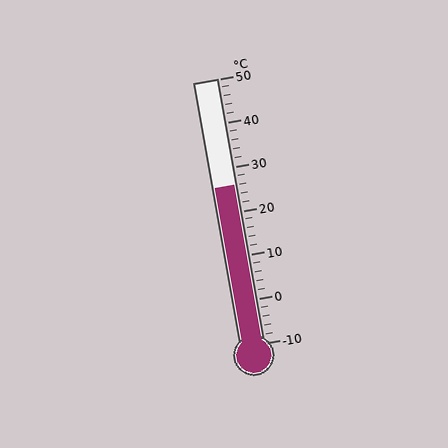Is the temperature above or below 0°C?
The temperature is above 0°C.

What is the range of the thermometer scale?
The thermometer scale ranges from -10°C to 50°C.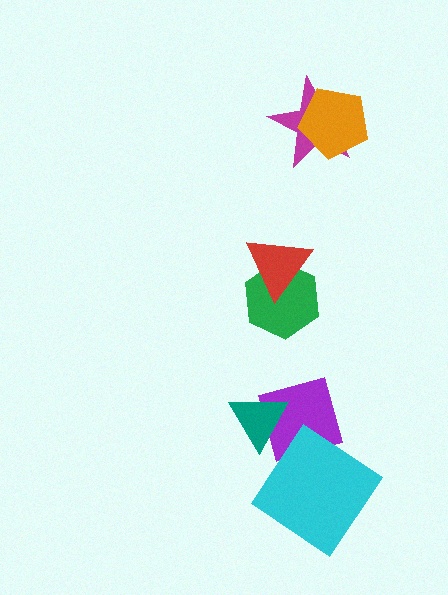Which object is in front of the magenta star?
The orange pentagon is in front of the magenta star.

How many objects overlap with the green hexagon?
1 object overlaps with the green hexagon.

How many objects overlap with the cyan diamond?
1 object overlaps with the cyan diamond.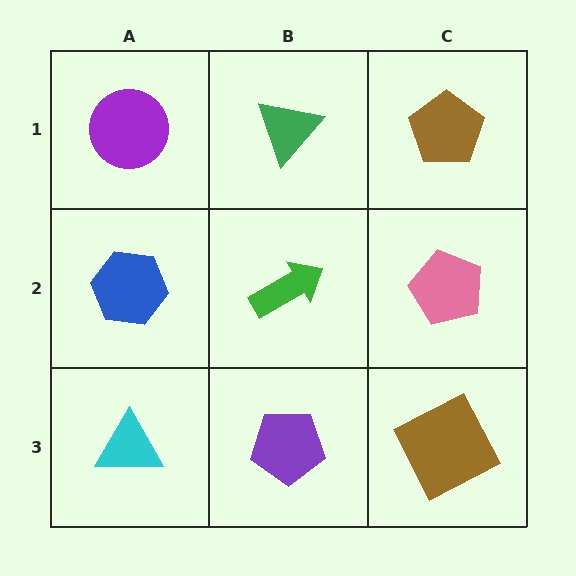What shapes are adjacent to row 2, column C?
A brown pentagon (row 1, column C), a brown square (row 3, column C), a green arrow (row 2, column B).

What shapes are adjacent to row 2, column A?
A purple circle (row 1, column A), a cyan triangle (row 3, column A), a green arrow (row 2, column B).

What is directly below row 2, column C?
A brown square.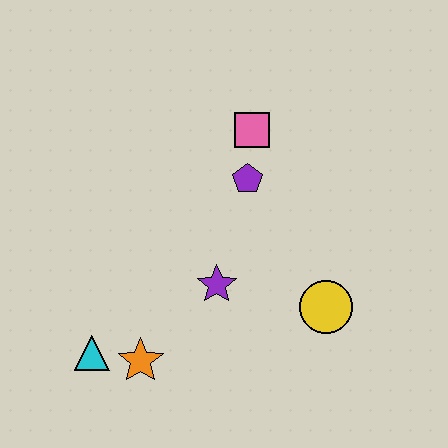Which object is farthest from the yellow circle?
The cyan triangle is farthest from the yellow circle.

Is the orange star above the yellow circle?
No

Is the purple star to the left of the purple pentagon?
Yes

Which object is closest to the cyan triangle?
The orange star is closest to the cyan triangle.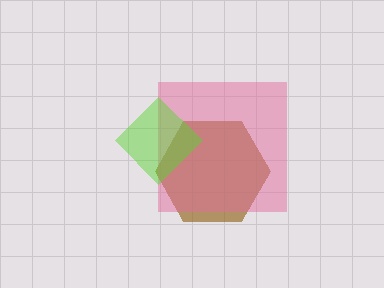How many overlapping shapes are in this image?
There are 3 overlapping shapes in the image.